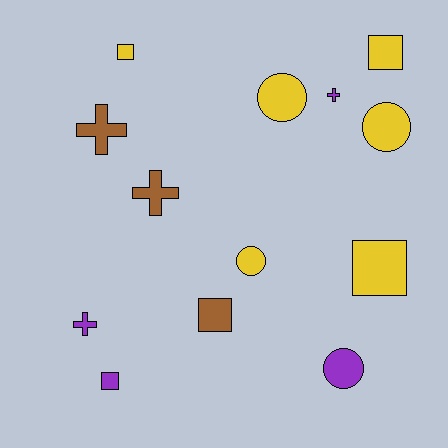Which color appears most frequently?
Yellow, with 6 objects.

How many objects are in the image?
There are 13 objects.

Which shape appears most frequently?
Square, with 5 objects.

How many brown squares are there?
There is 1 brown square.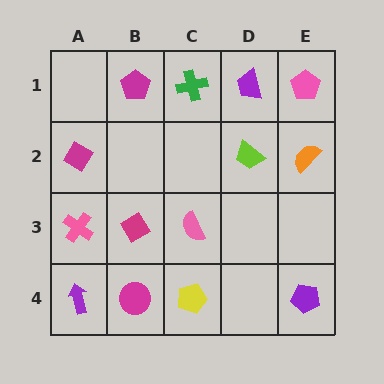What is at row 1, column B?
A magenta pentagon.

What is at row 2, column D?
A lime trapezoid.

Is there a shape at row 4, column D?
No, that cell is empty.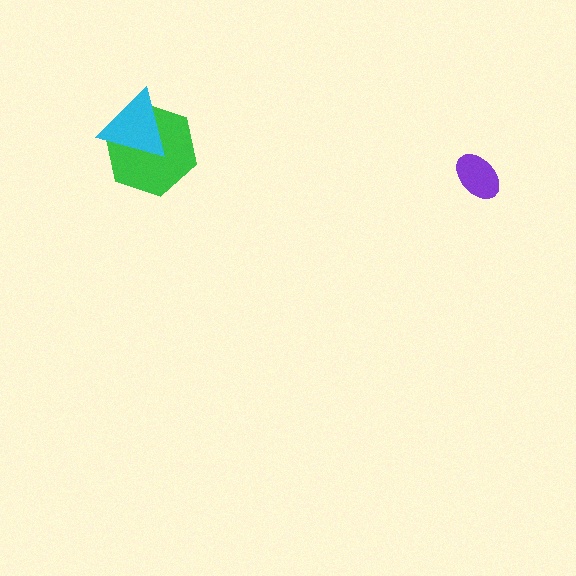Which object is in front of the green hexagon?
The cyan triangle is in front of the green hexagon.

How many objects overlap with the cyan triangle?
1 object overlaps with the cyan triangle.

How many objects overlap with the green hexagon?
1 object overlaps with the green hexagon.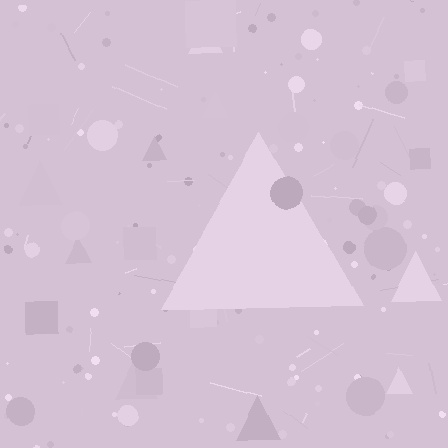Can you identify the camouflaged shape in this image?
The camouflaged shape is a triangle.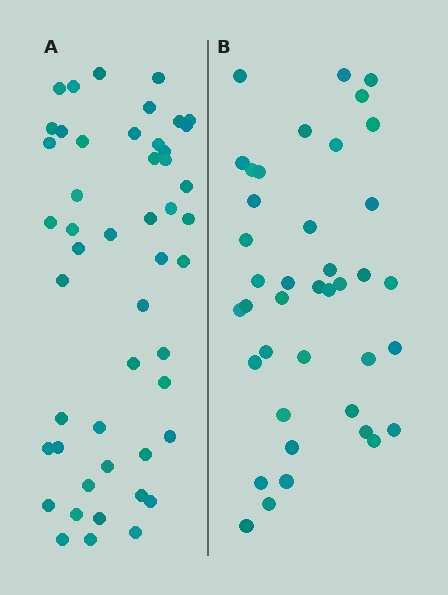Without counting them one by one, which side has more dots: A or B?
Region A (the left region) has more dots.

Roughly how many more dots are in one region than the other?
Region A has roughly 8 or so more dots than region B.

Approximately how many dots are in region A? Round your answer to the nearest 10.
About 50 dots. (The exact count is 49, which rounds to 50.)